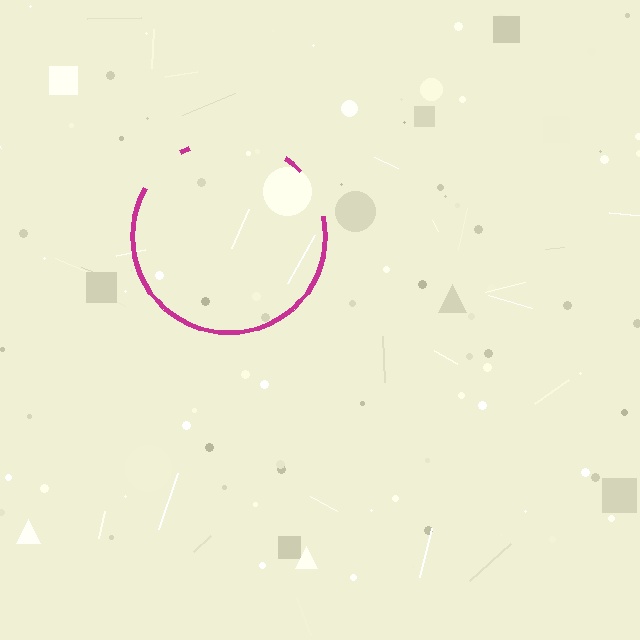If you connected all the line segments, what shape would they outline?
They would outline a circle.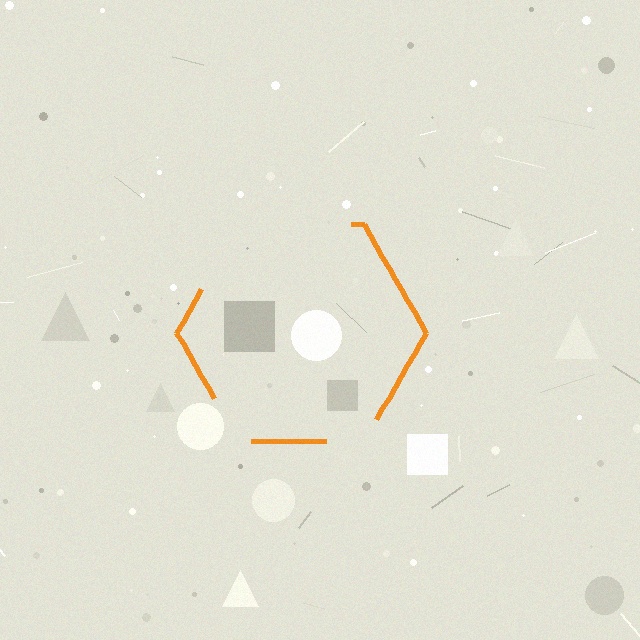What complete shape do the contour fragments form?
The contour fragments form a hexagon.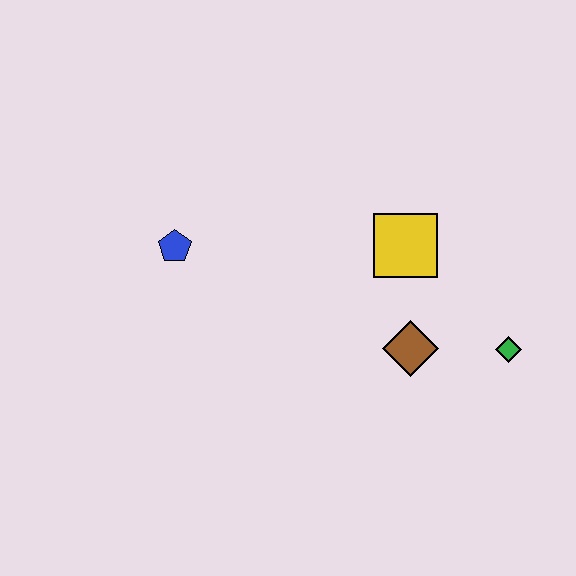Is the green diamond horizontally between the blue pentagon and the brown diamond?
No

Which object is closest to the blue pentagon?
The yellow square is closest to the blue pentagon.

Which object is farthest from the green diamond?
The blue pentagon is farthest from the green diamond.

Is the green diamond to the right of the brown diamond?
Yes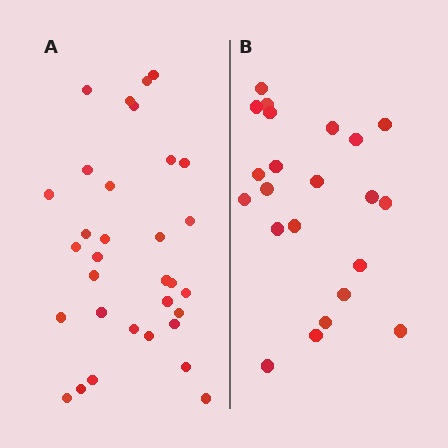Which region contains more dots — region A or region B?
Region A (the left region) has more dots.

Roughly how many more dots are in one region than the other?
Region A has roughly 10 or so more dots than region B.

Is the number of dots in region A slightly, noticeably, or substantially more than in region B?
Region A has substantially more. The ratio is roughly 1.5 to 1.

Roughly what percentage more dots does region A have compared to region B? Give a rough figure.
About 45% more.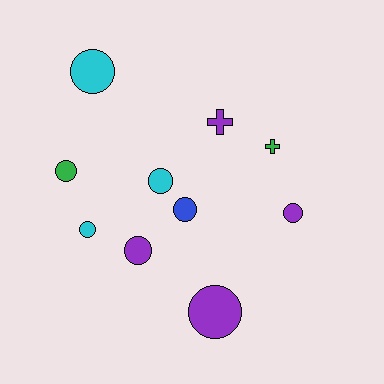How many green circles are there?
There is 1 green circle.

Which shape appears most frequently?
Circle, with 8 objects.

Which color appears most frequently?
Purple, with 4 objects.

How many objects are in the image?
There are 10 objects.